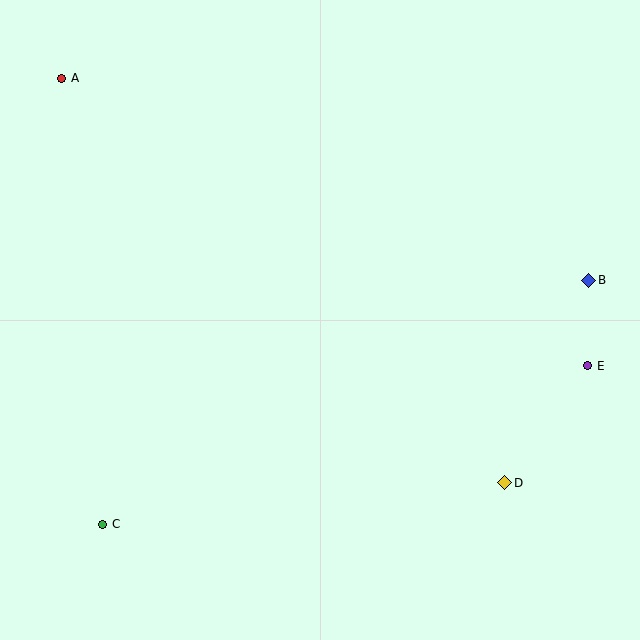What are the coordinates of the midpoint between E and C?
The midpoint between E and C is at (345, 445).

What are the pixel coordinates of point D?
Point D is at (505, 483).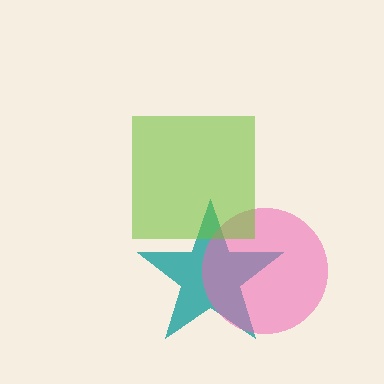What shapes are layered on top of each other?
The layered shapes are: a teal star, a pink circle, a lime square.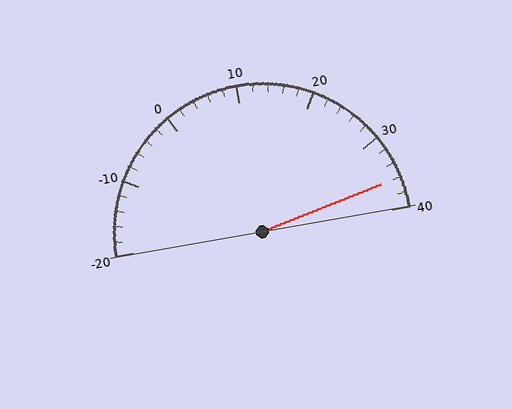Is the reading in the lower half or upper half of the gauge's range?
The reading is in the upper half of the range (-20 to 40).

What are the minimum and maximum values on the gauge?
The gauge ranges from -20 to 40.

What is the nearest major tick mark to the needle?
The nearest major tick mark is 40.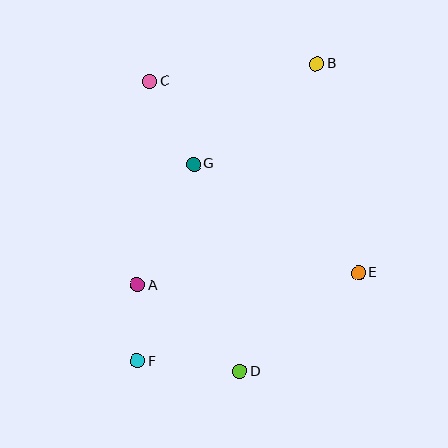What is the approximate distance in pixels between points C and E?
The distance between C and E is approximately 283 pixels.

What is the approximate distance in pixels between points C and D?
The distance between C and D is approximately 304 pixels.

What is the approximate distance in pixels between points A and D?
The distance between A and D is approximately 134 pixels.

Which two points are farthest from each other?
Points B and F are farthest from each other.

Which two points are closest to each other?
Points A and F are closest to each other.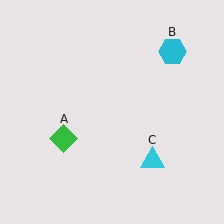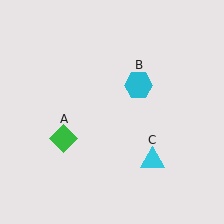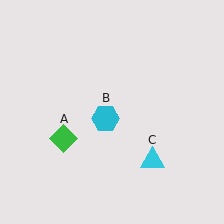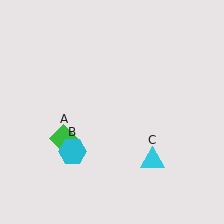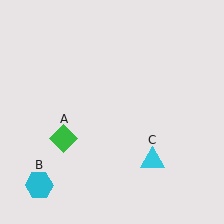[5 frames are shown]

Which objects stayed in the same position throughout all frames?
Green diamond (object A) and cyan triangle (object C) remained stationary.